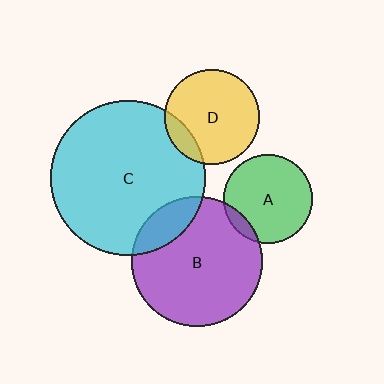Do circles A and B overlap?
Yes.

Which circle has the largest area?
Circle C (cyan).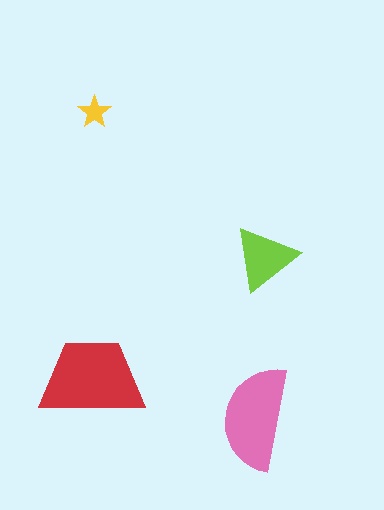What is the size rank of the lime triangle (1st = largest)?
3rd.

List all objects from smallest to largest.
The yellow star, the lime triangle, the pink semicircle, the red trapezoid.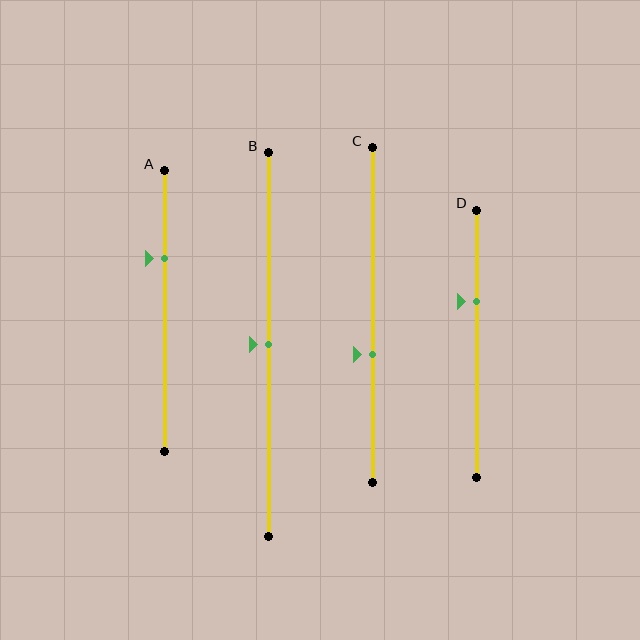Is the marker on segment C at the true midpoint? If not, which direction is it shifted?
No, the marker on segment C is shifted downward by about 12% of the segment length.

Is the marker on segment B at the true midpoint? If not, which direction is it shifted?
Yes, the marker on segment B is at the true midpoint.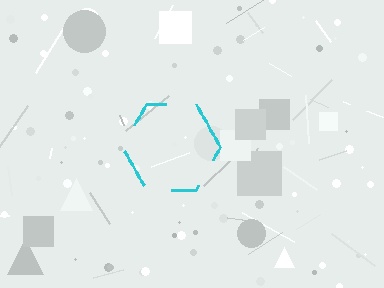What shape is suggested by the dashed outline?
The dashed outline suggests a hexagon.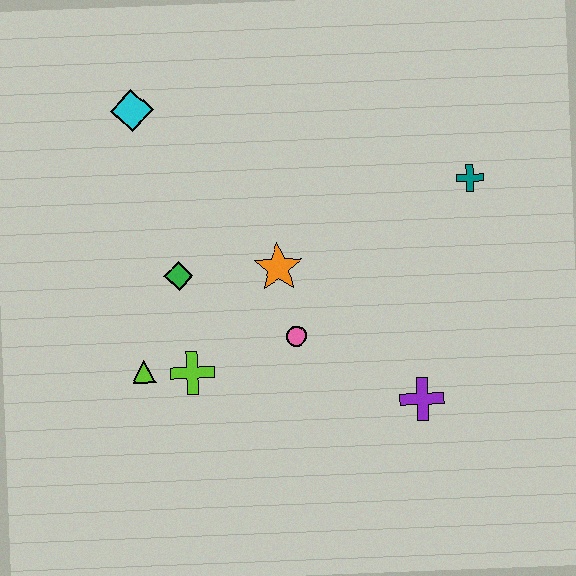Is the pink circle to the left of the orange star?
No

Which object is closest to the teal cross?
The orange star is closest to the teal cross.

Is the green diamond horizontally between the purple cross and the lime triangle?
Yes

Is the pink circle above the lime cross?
Yes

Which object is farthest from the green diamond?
The teal cross is farthest from the green diamond.